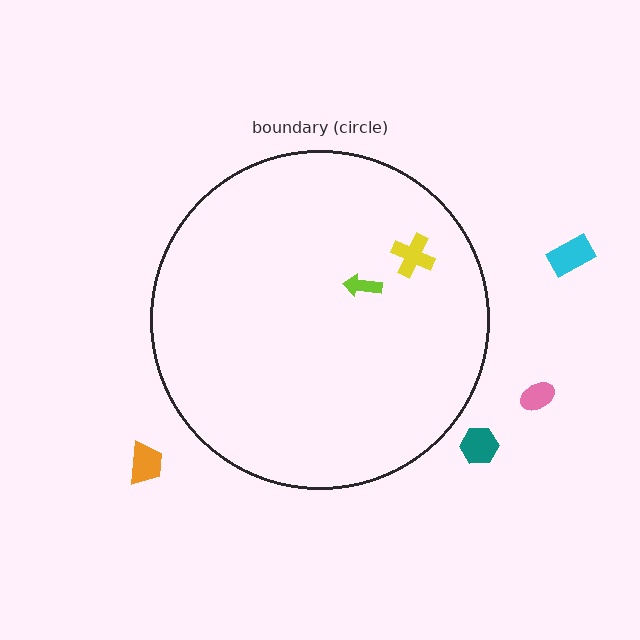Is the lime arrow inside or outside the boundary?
Inside.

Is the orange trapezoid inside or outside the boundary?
Outside.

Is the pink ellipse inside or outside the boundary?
Outside.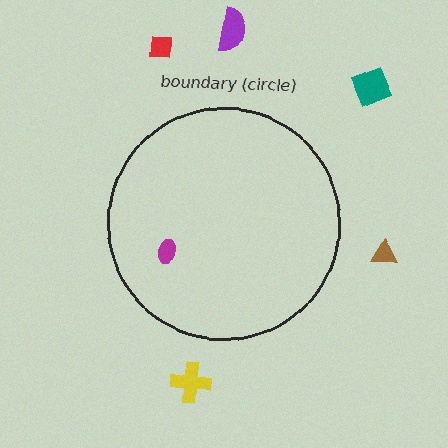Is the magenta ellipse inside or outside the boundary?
Inside.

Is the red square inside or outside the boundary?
Outside.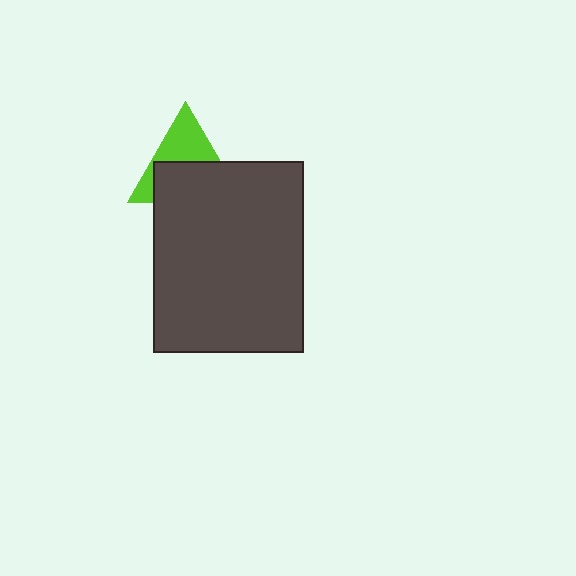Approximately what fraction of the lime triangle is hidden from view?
Roughly 55% of the lime triangle is hidden behind the dark gray rectangle.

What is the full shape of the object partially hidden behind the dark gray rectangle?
The partially hidden object is a lime triangle.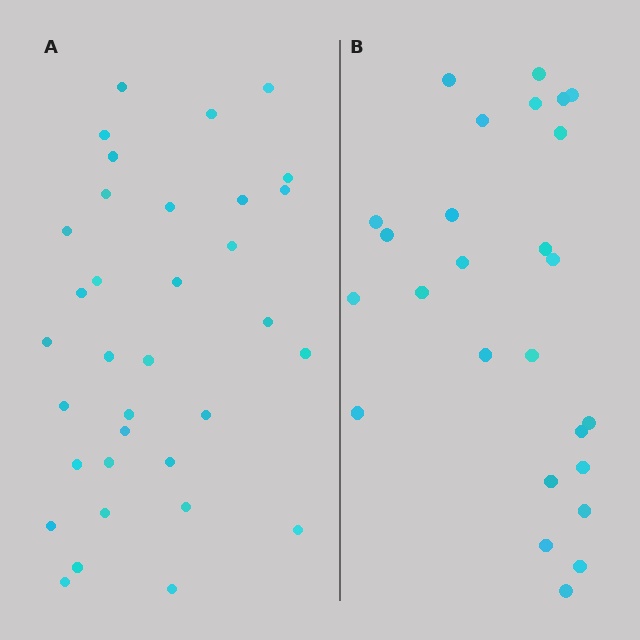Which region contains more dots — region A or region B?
Region A (the left region) has more dots.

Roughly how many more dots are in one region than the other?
Region A has roughly 8 or so more dots than region B.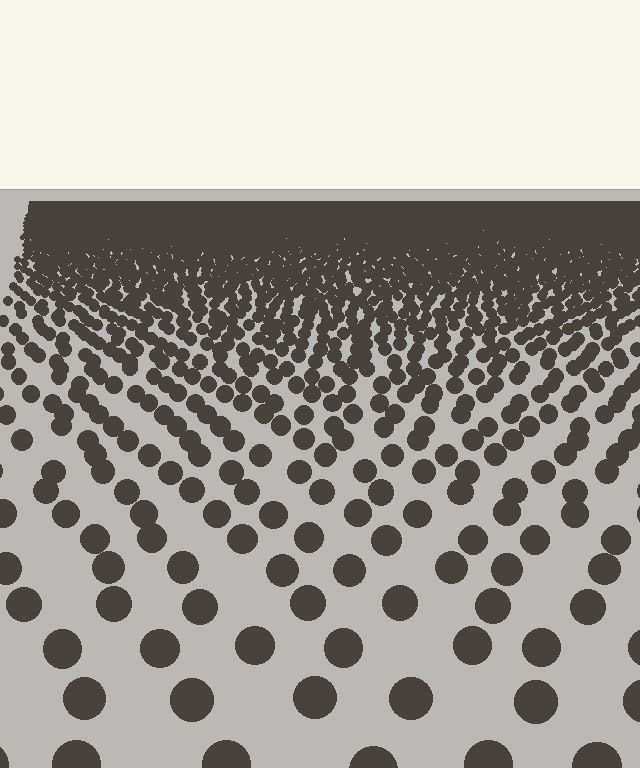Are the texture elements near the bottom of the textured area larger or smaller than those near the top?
Larger. Near the bottom, elements are closer to the viewer and appear at a bigger on-screen size.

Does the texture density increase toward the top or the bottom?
Density increases toward the top.